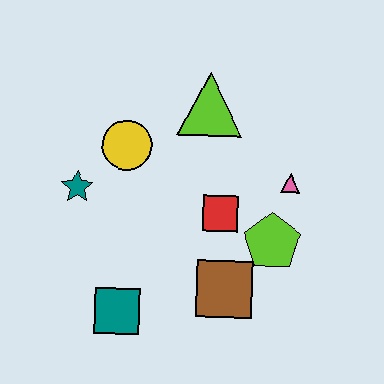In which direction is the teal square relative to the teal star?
The teal square is below the teal star.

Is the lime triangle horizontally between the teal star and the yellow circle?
No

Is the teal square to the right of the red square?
No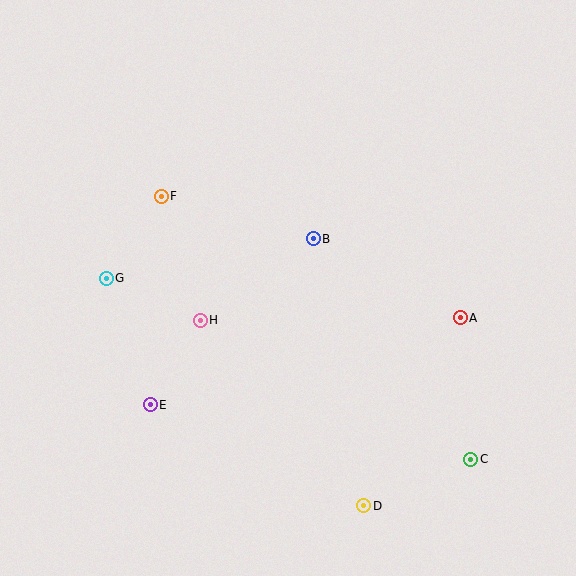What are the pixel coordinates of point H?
Point H is at (200, 320).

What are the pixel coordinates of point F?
Point F is at (161, 196).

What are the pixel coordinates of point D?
Point D is at (364, 506).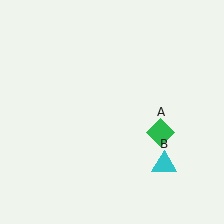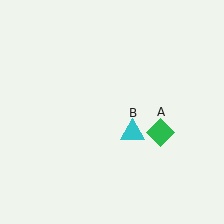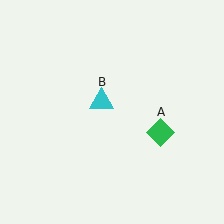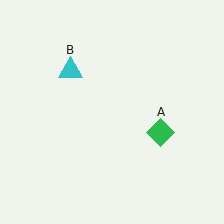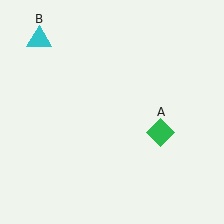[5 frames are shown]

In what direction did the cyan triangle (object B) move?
The cyan triangle (object B) moved up and to the left.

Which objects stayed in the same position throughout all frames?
Green diamond (object A) remained stationary.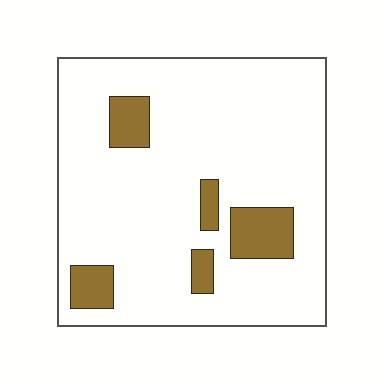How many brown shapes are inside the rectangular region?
5.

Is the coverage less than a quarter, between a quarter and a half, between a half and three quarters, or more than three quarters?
Less than a quarter.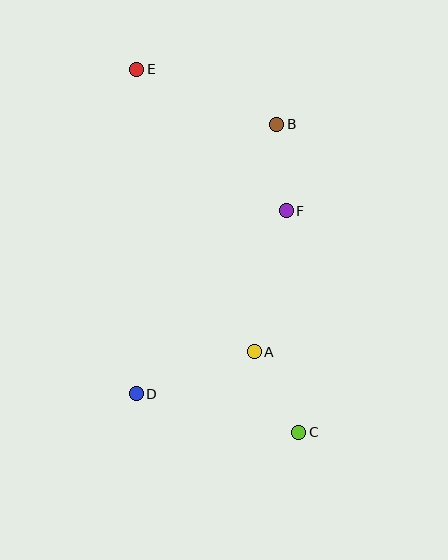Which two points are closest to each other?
Points B and F are closest to each other.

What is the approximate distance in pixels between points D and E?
The distance between D and E is approximately 324 pixels.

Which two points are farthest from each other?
Points C and E are farthest from each other.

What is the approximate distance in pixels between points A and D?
The distance between A and D is approximately 125 pixels.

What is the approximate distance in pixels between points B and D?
The distance between B and D is approximately 304 pixels.